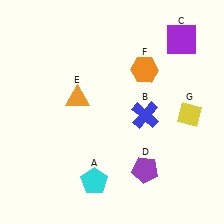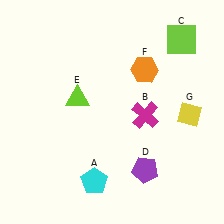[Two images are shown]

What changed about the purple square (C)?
In Image 1, C is purple. In Image 2, it changed to lime.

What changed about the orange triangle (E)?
In Image 1, E is orange. In Image 2, it changed to lime.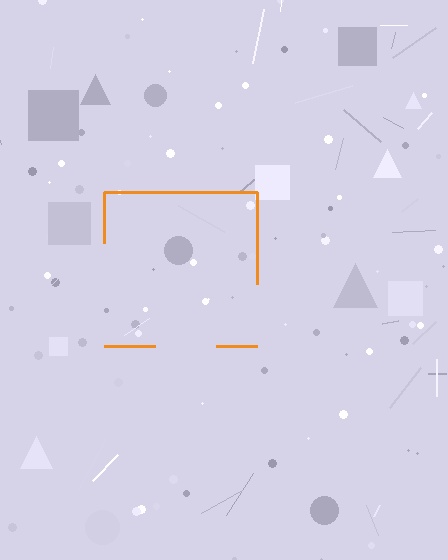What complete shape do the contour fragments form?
The contour fragments form a square.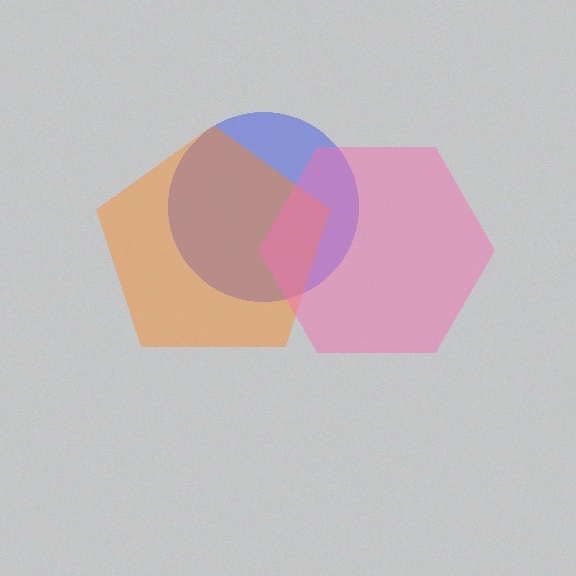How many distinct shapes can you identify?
There are 3 distinct shapes: a blue circle, an orange pentagon, a pink hexagon.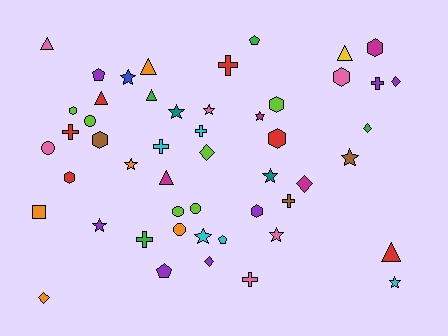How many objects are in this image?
There are 50 objects.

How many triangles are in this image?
There are 7 triangles.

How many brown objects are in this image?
There are 3 brown objects.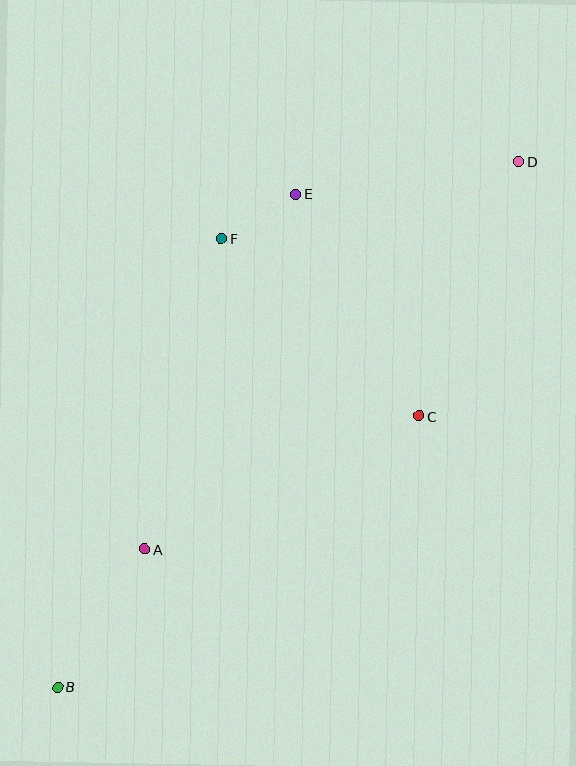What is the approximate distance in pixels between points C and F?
The distance between C and F is approximately 266 pixels.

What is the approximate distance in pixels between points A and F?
The distance between A and F is approximately 320 pixels.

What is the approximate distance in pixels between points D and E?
The distance between D and E is approximately 225 pixels.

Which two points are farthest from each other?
Points B and D are farthest from each other.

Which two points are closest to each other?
Points E and F are closest to each other.